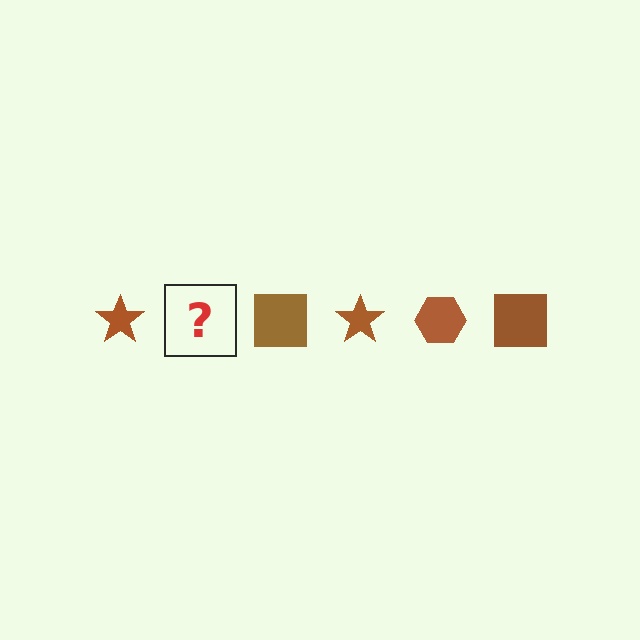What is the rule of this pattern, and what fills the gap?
The rule is that the pattern cycles through star, hexagon, square shapes in brown. The gap should be filled with a brown hexagon.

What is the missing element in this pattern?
The missing element is a brown hexagon.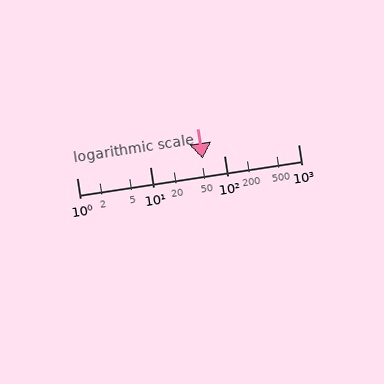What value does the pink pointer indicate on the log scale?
The pointer indicates approximately 51.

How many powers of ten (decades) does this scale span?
The scale spans 3 decades, from 1 to 1000.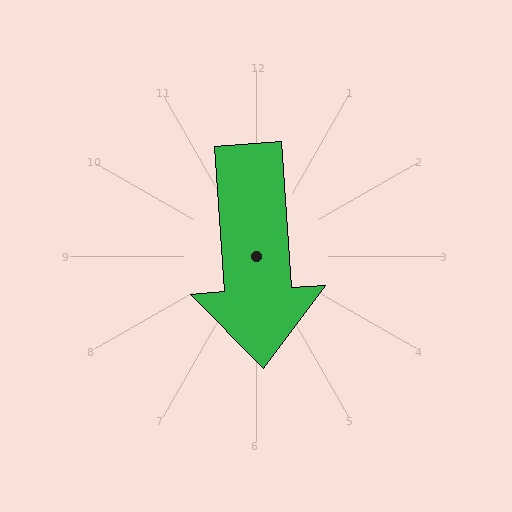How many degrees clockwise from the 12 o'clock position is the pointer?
Approximately 176 degrees.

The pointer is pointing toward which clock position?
Roughly 6 o'clock.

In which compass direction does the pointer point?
South.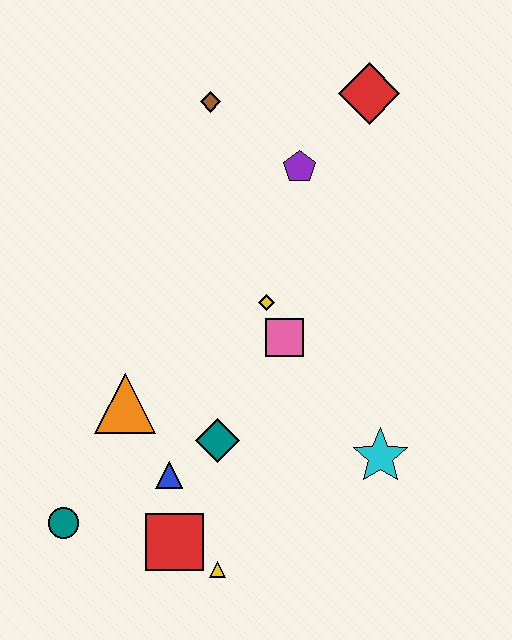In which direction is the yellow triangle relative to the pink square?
The yellow triangle is below the pink square.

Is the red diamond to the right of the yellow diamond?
Yes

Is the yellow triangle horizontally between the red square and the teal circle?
No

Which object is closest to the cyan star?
The pink square is closest to the cyan star.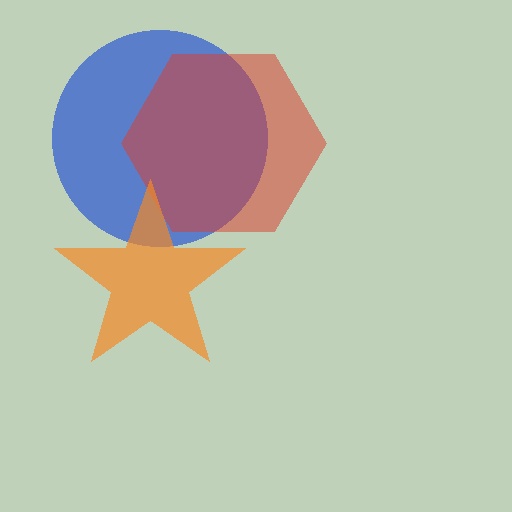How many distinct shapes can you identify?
There are 3 distinct shapes: a blue circle, a red hexagon, an orange star.